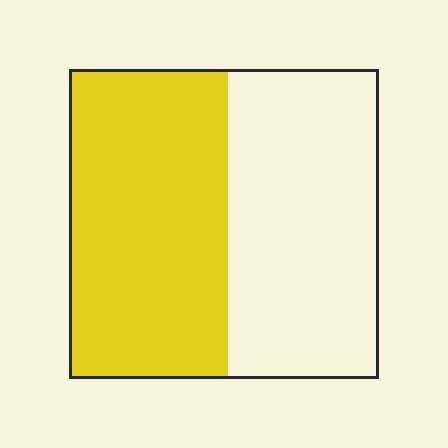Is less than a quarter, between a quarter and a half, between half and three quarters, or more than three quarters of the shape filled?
Between half and three quarters.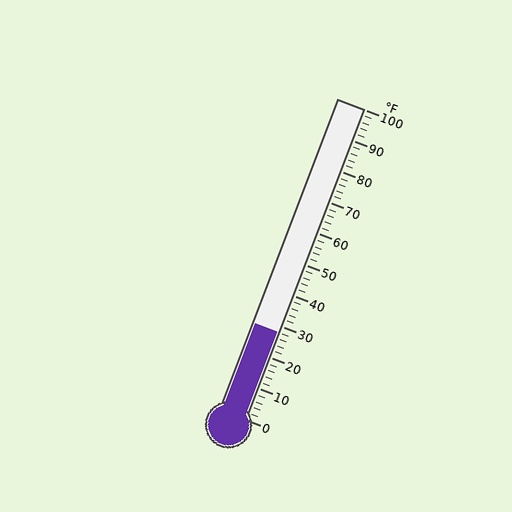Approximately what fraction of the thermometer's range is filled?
The thermometer is filled to approximately 30% of its range.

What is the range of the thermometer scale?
The thermometer scale ranges from 0°F to 100°F.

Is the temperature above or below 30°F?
The temperature is below 30°F.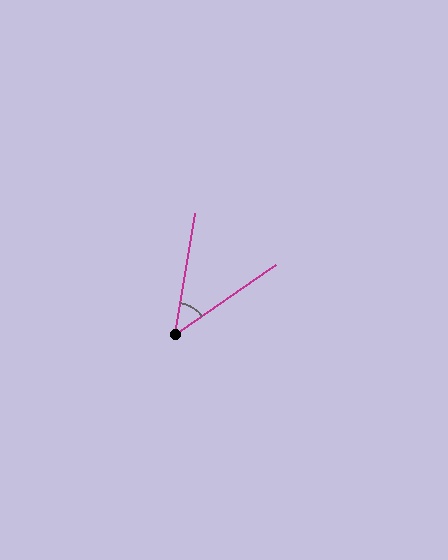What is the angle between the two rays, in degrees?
Approximately 46 degrees.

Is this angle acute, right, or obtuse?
It is acute.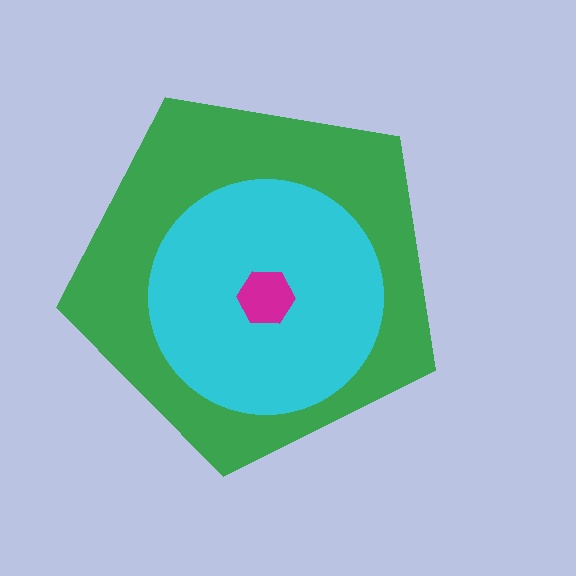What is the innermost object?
The magenta hexagon.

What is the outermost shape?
The green pentagon.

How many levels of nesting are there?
3.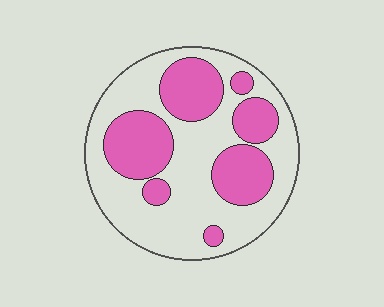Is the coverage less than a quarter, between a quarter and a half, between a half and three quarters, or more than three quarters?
Between a quarter and a half.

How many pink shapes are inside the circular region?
7.